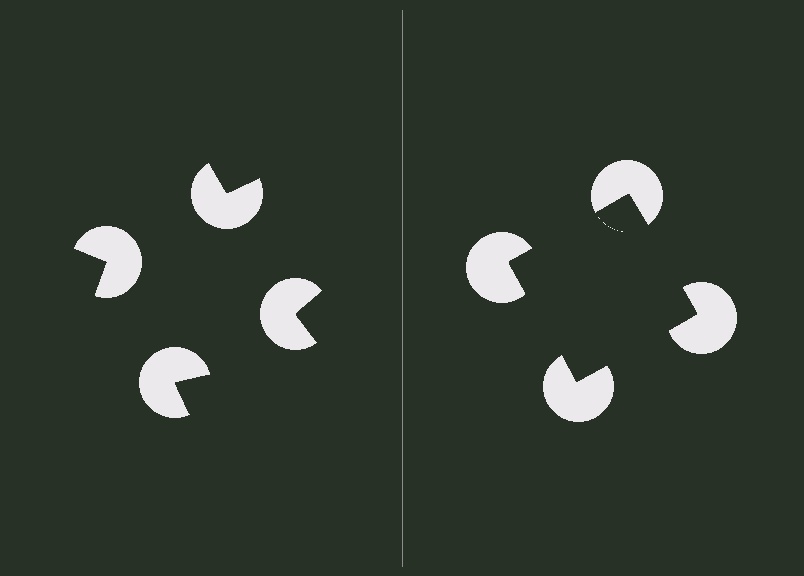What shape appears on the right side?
An illusory square.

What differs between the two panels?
The pac-man discs are positioned identically on both sides; only the wedge orientations differ. On the right they align to a square; on the left they are misaligned.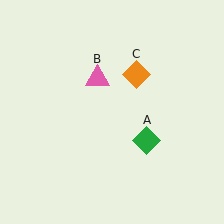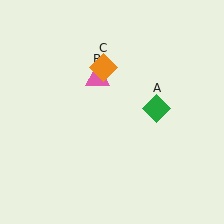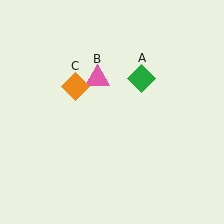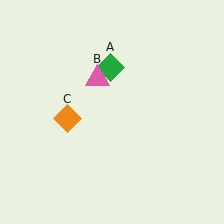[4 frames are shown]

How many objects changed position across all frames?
2 objects changed position: green diamond (object A), orange diamond (object C).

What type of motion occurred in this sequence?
The green diamond (object A), orange diamond (object C) rotated counterclockwise around the center of the scene.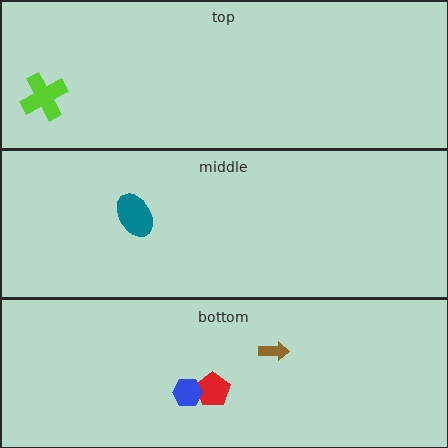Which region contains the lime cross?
The top region.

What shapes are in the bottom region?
The red pentagon, the blue hexagon, the brown arrow.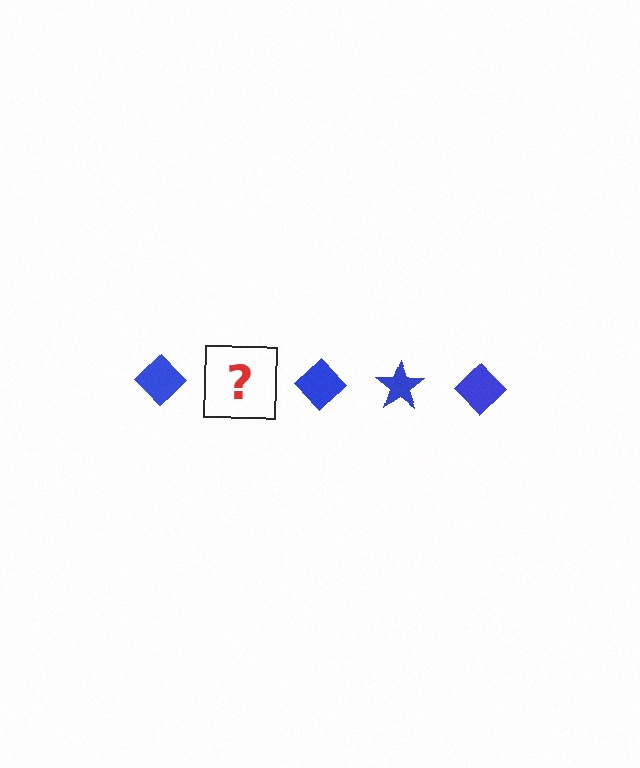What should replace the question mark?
The question mark should be replaced with a blue star.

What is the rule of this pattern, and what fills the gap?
The rule is that the pattern cycles through diamond, star shapes in blue. The gap should be filled with a blue star.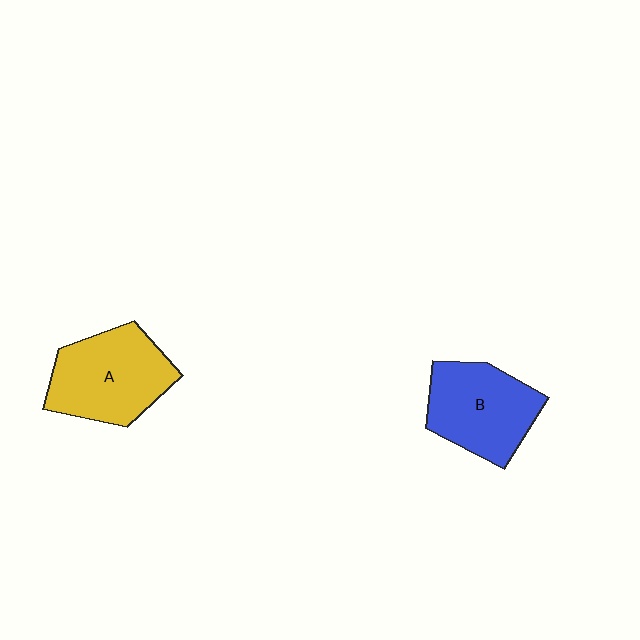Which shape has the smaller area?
Shape B (blue).